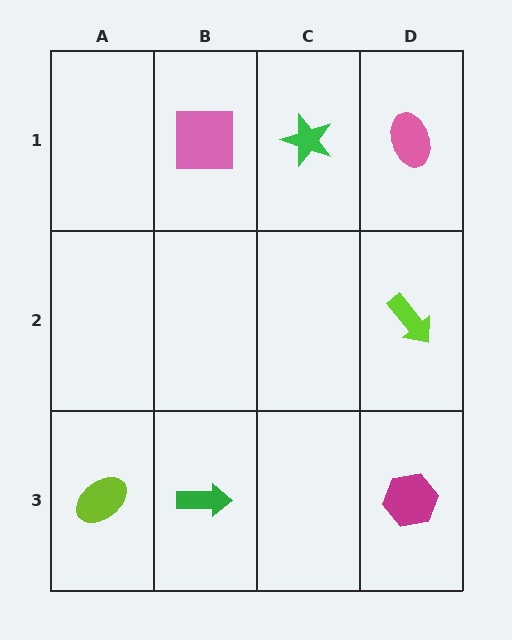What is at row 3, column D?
A magenta hexagon.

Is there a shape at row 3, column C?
No, that cell is empty.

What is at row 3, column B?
A green arrow.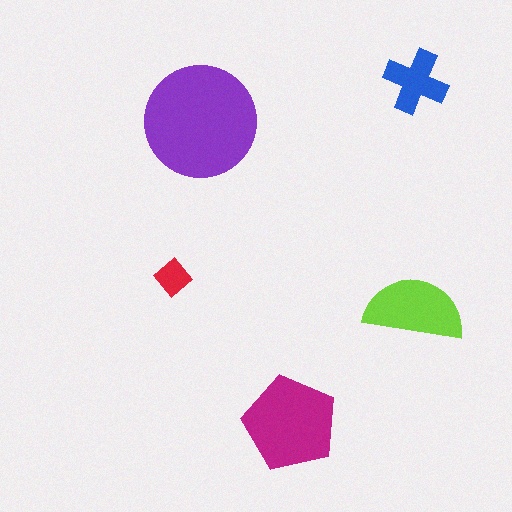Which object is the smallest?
The red diamond.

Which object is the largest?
The purple circle.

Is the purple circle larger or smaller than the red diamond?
Larger.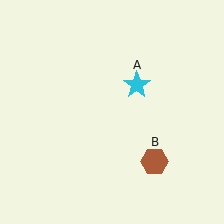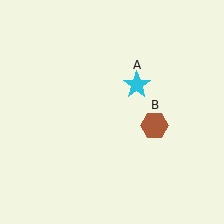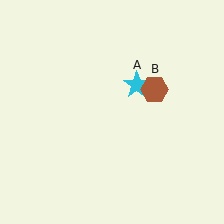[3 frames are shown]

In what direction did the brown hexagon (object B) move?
The brown hexagon (object B) moved up.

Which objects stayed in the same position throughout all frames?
Cyan star (object A) remained stationary.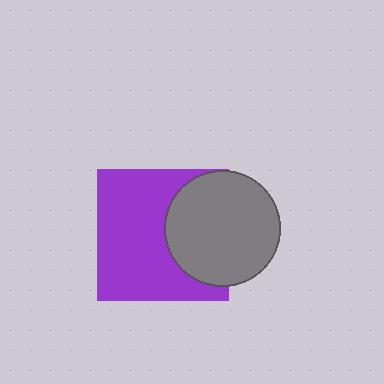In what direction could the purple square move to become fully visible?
The purple square could move left. That would shift it out from behind the gray circle entirely.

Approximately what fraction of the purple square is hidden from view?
Roughly 36% of the purple square is hidden behind the gray circle.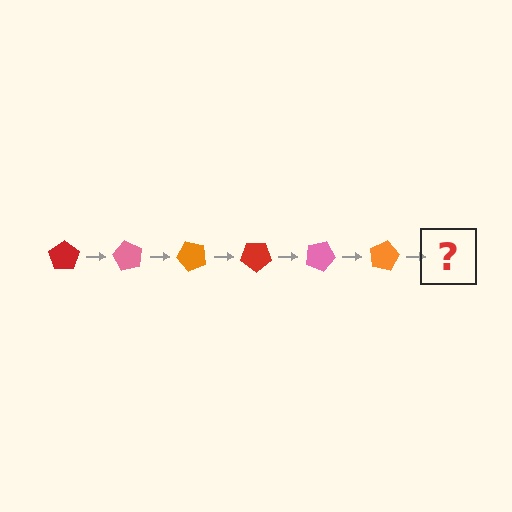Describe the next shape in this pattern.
It should be a red pentagon, rotated 360 degrees from the start.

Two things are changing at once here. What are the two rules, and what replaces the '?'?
The two rules are that it rotates 60 degrees each step and the color cycles through red, pink, and orange. The '?' should be a red pentagon, rotated 360 degrees from the start.